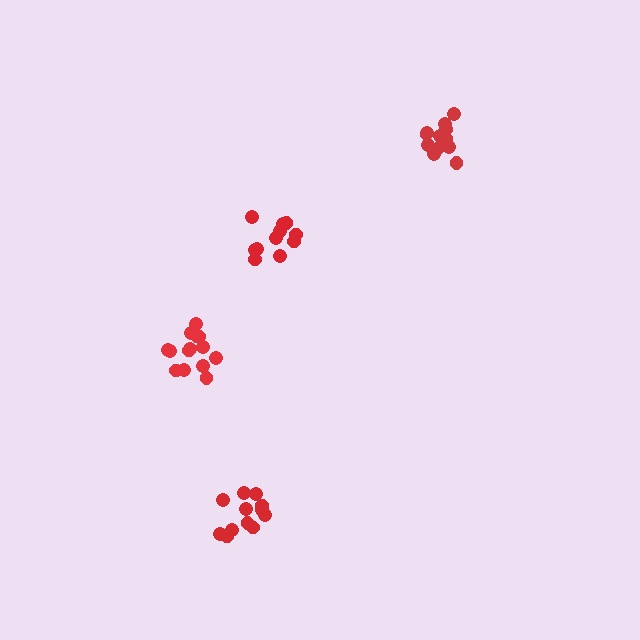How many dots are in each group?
Group 1: 12 dots, Group 2: 12 dots, Group 3: 14 dots, Group 4: 11 dots (49 total).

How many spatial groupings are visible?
There are 4 spatial groupings.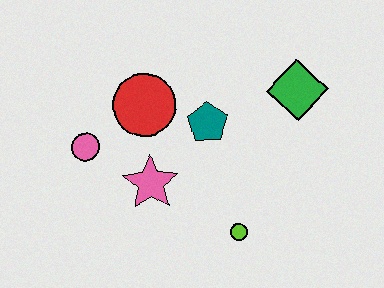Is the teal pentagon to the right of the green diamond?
No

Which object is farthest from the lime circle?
The pink circle is farthest from the lime circle.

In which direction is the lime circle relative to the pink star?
The lime circle is to the right of the pink star.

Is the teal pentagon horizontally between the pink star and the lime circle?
Yes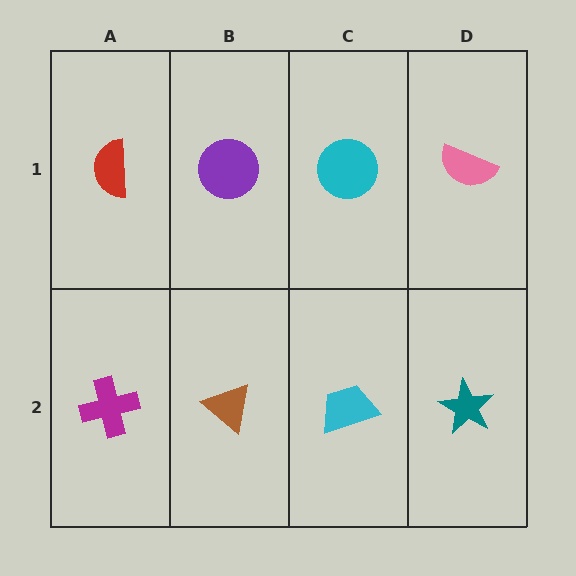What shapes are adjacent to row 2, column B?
A purple circle (row 1, column B), a magenta cross (row 2, column A), a cyan trapezoid (row 2, column C).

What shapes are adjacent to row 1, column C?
A cyan trapezoid (row 2, column C), a purple circle (row 1, column B), a pink semicircle (row 1, column D).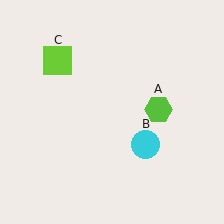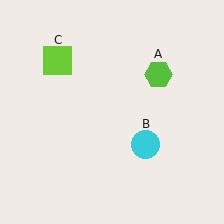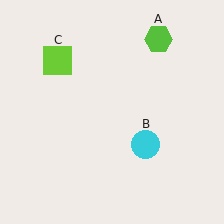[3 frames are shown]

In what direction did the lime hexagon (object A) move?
The lime hexagon (object A) moved up.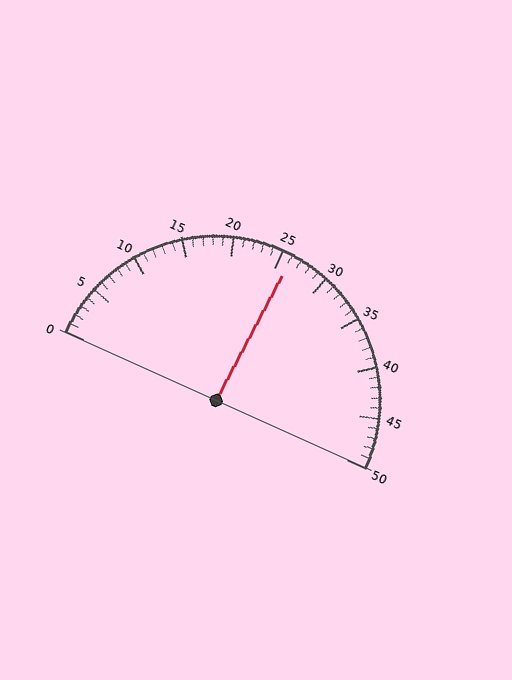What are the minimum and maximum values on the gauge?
The gauge ranges from 0 to 50.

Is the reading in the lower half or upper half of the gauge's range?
The reading is in the upper half of the range (0 to 50).